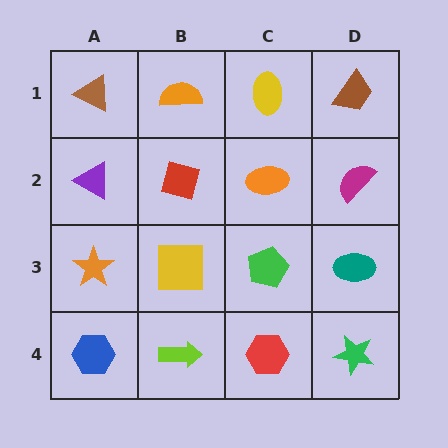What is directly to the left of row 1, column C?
An orange semicircle.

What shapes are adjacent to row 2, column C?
A yellow ellipse (row 1, column C), a green pentagon (row 3, column C), a red square (row 2, column B), a magenta semicircle (row 2, column D).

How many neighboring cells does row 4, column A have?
2.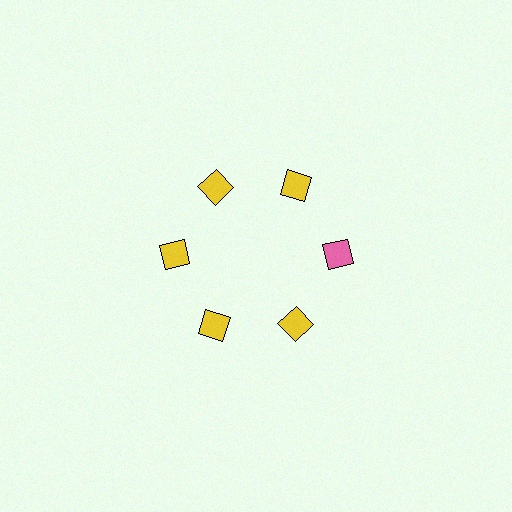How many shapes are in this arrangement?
There are 6 shapes arranged in a ring pattern.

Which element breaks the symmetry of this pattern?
The pink diamond at roughly the 3 o'clock position breaks the symmetry. All other shapes are yellow diamonds.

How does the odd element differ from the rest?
It has a different color: pink instead of yellow.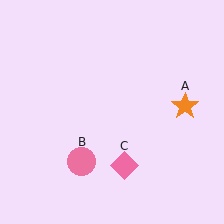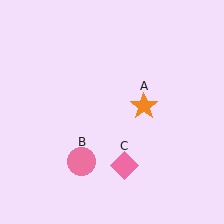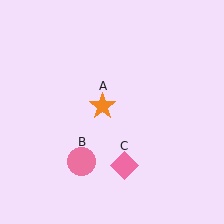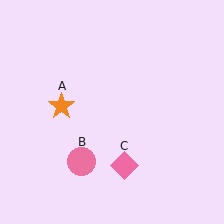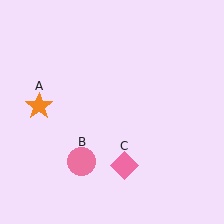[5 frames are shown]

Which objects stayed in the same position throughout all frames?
Pink circle (object B) and pink diamond (object C) remained stationary.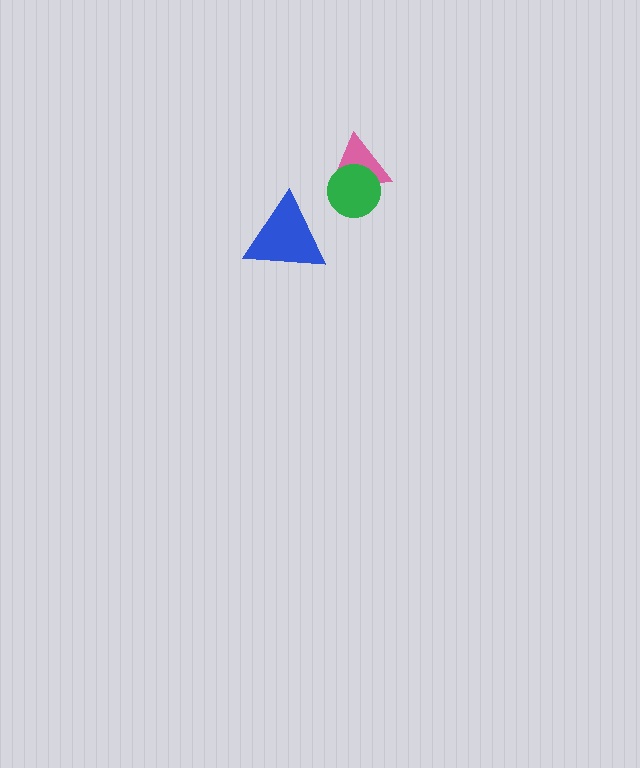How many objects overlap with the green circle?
1 object overlaps with the green circle.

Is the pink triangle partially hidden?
Yes, it is partially covered by another shape.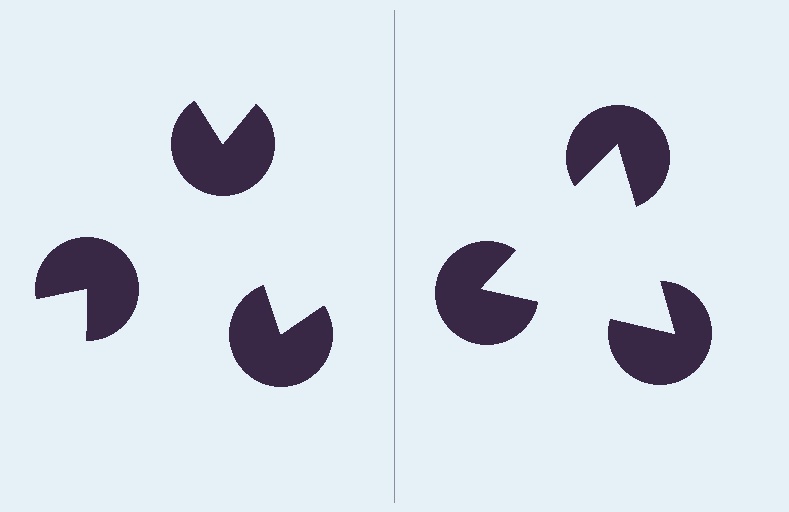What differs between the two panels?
The pac-man discs are positioned identically on both sides; only the wedge orientations differ. On the right they align to a triangle; on the left they are misaligned.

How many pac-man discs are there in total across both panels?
6 — 3 on each side.